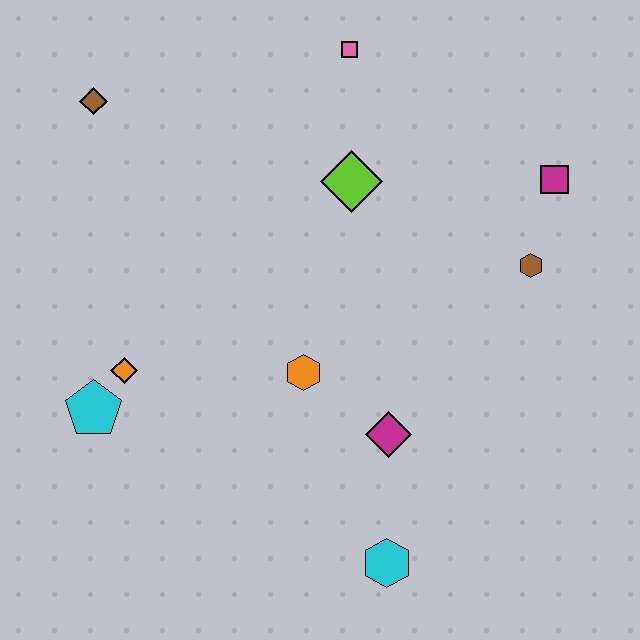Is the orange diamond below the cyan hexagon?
No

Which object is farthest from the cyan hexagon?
The brown diamond is farthest from the cyan hexagon.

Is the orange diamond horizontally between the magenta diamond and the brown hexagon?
No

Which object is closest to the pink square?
The lime diamond is closest to the pink square.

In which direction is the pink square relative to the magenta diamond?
The pink square is above the magenta diamond.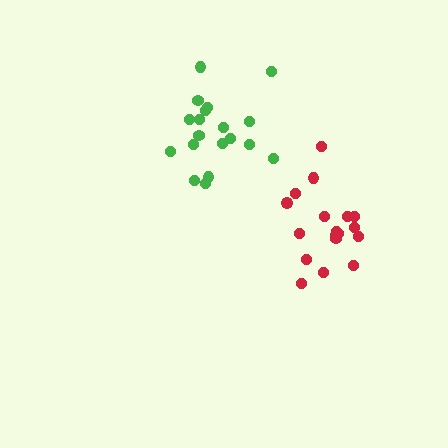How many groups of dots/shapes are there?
There are 2 groups.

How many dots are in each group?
Group 1: 19 dots, Group 2: 18 dots (37 total).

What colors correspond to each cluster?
The clusters are colored: green, red.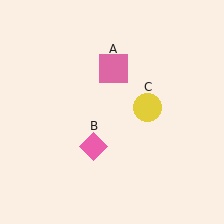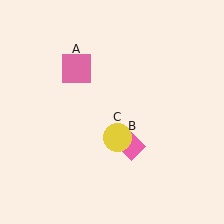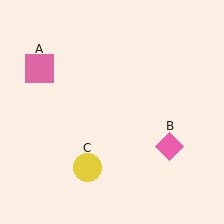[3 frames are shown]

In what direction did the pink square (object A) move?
The pink square (object A) moved left.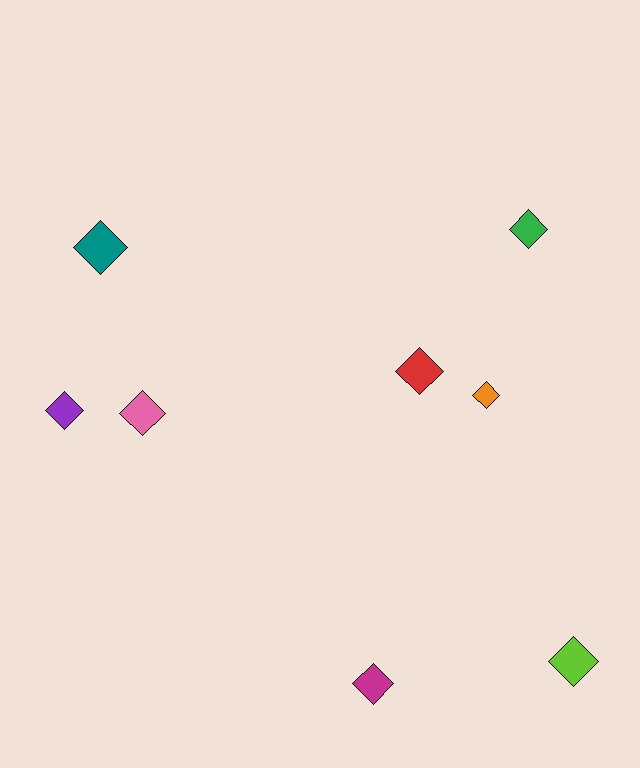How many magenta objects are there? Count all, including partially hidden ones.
There is 1 magenta object.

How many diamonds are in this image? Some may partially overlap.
There are 8 diamonds.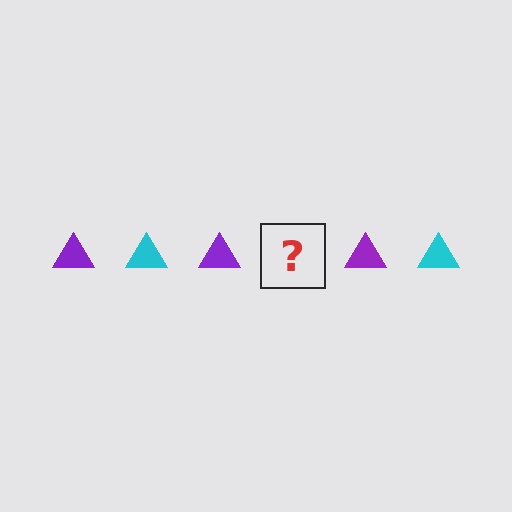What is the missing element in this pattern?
The missing element is a cyan triangle.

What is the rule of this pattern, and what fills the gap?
The rule is that the pattern cycles through purple, cyan triangles. The gap should be filled with a cyan triangle.